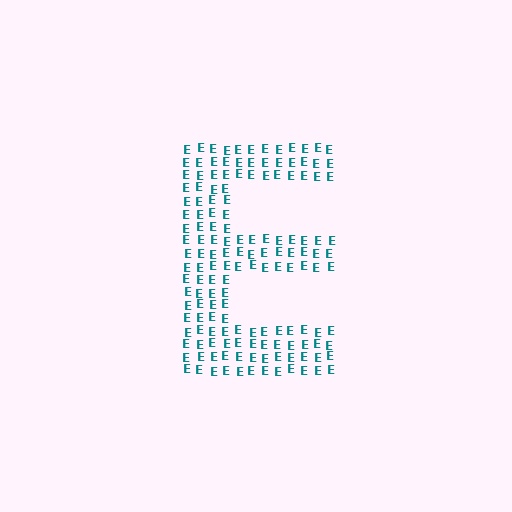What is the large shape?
The large shape is the letter E.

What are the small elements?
The small elements are letter E's.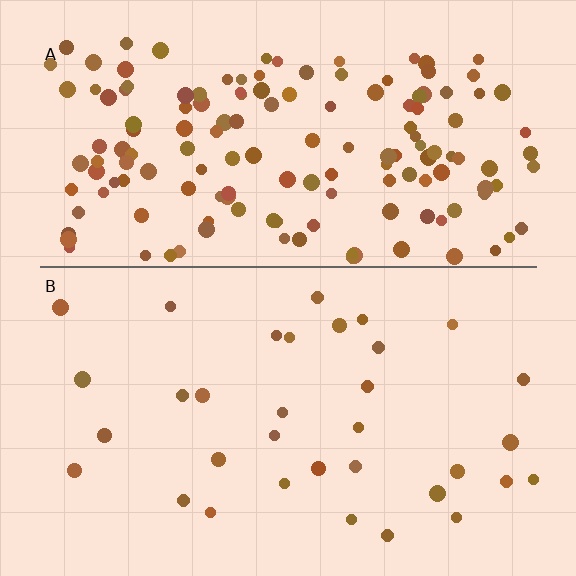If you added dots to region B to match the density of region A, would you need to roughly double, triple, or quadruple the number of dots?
Approximately quadruple.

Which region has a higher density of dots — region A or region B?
A (the top).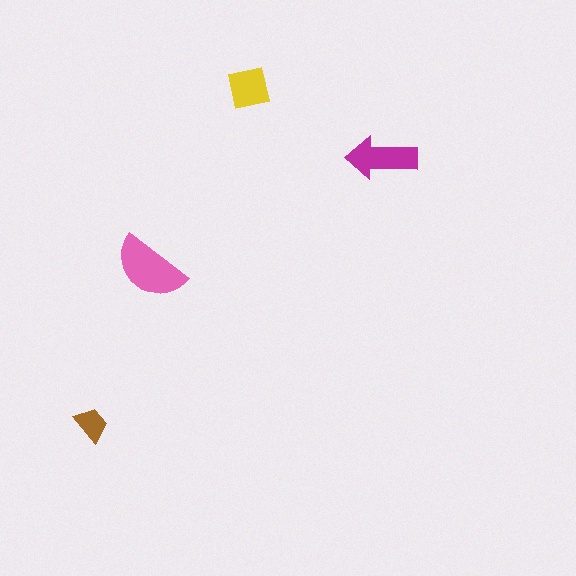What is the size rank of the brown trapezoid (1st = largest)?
4th.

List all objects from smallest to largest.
The brown trapezoid, the yellow square, the magenta arrow, the pink semicircle.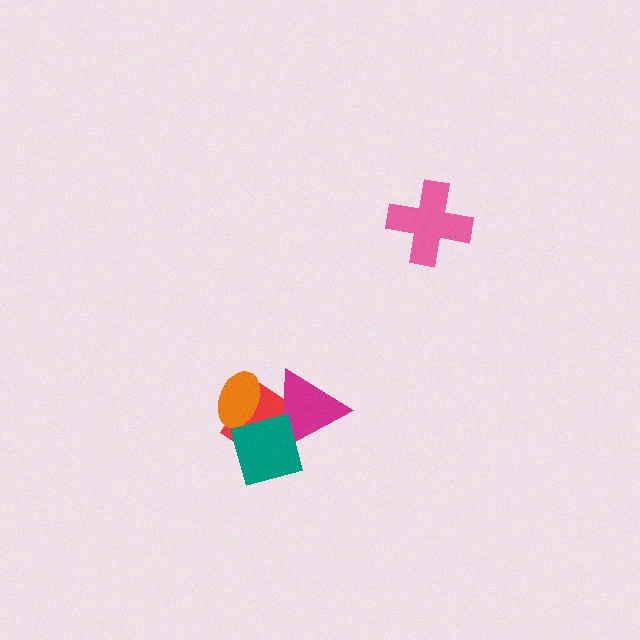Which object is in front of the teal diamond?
The orange ellipse is in front of the teal diamond.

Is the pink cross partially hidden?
No, no other shape covers it.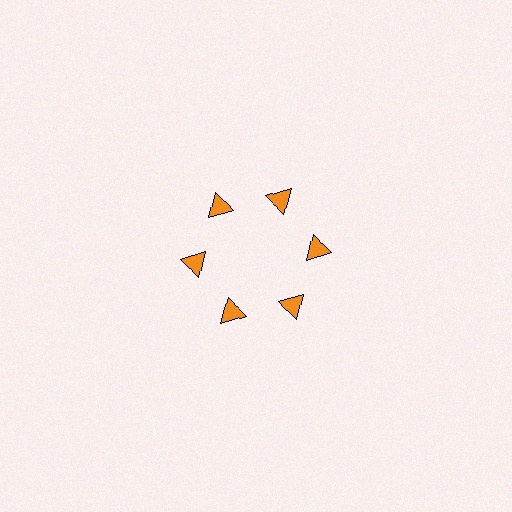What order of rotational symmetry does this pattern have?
This pattern has 6-fold rotational symmetry.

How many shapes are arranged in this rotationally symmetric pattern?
There are 6 shapes, arranged in 6 groups of 1.